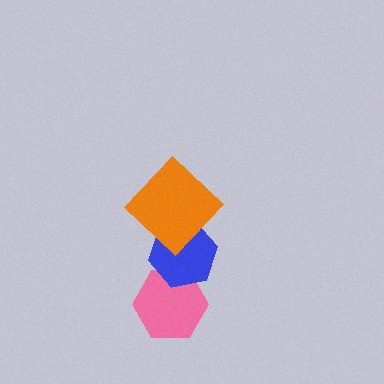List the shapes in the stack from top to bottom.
From top to bottom: the orange diamond, the blue hexagon, the pink hexagon.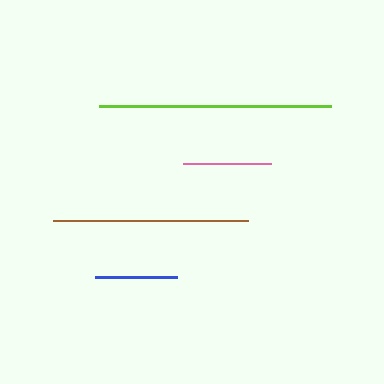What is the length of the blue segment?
The blue segment is approximately 83 pixels long.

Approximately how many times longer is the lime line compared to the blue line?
The lime line is approximately 2.8 times the length of the blue line.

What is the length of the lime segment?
The lime segment is approximately 231 pixels long.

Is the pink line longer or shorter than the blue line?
The pink line is longer than the blue line.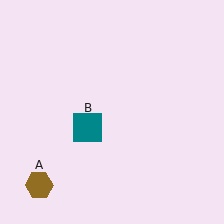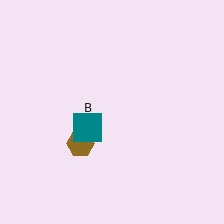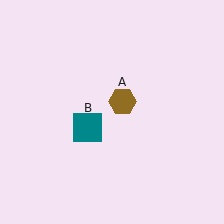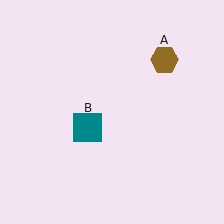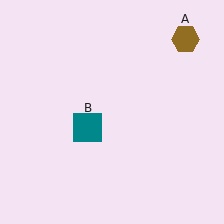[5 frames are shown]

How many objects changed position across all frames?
1 object changed position: brown hexagon (object A).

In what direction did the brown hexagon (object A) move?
The brown hexagon (object A) moved up and to the right.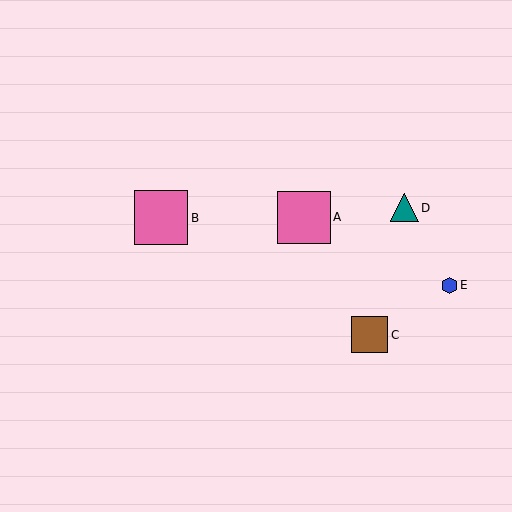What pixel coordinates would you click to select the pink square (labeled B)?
Click at (161, 218) to select the pink square B.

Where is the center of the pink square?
The center of the pink square is at (161, 218).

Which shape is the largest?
The pink square (labeled B) is the largest.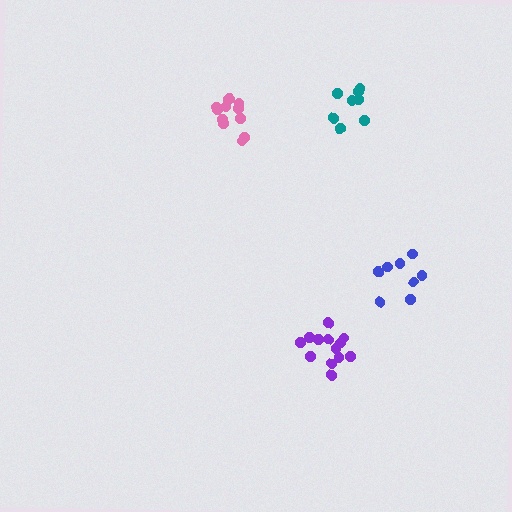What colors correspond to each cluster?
The clusters are colored: purple, pink, teal, blue.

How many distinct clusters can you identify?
There are 4 distinct clusters.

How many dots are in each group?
Group 1: 13 dots, Group 2: 12 dots, Group 3: 8 dots, Group 4: 8 dots (41 total).